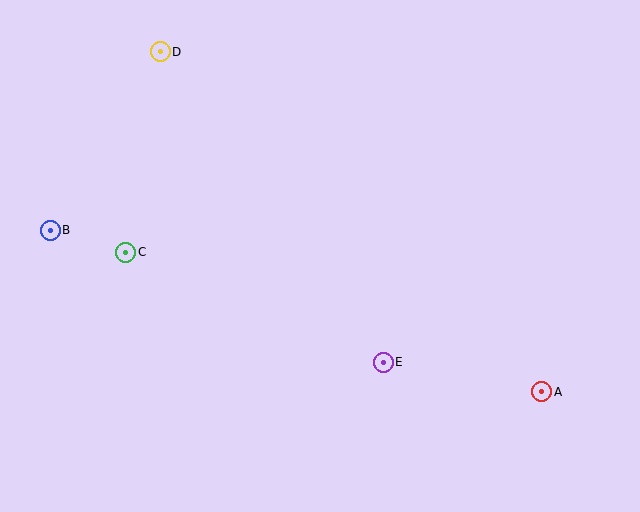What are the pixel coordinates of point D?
Point D is at (160, 52).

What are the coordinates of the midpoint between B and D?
The midpoint between B and D is at (105, 141).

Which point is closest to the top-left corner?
Point D is closest to the top-left corner.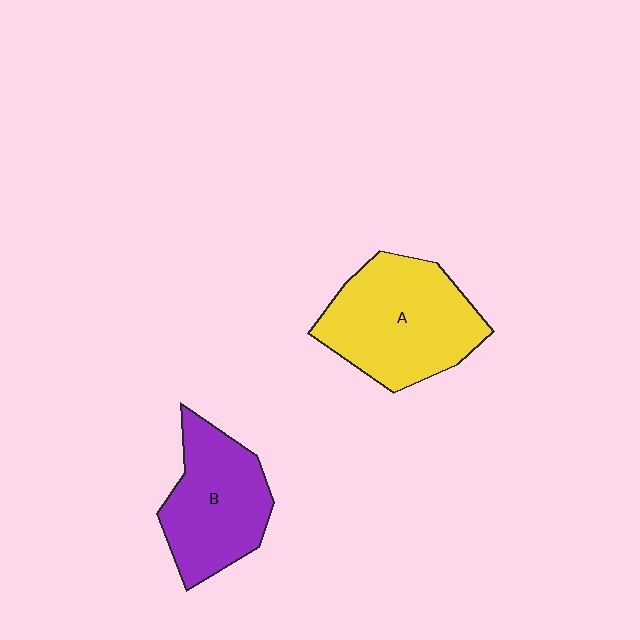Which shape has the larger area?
Shape A (yellow).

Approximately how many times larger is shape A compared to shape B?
Approximately 1.2 times.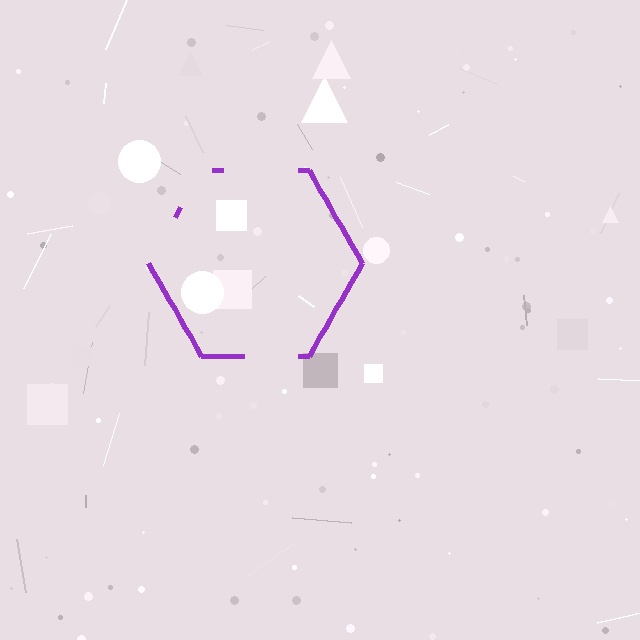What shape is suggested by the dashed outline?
The dashed outline suggests a hexagon.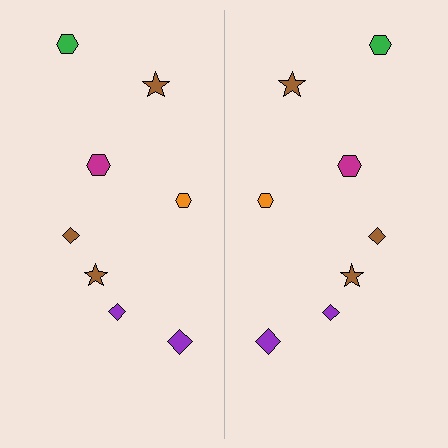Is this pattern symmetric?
Yes, this pattern has bilateral (reflection) symmetry.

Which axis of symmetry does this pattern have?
The pattern has a vertical axis of symmetry running through the center of the image.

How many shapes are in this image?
There are 16 shapes in this image.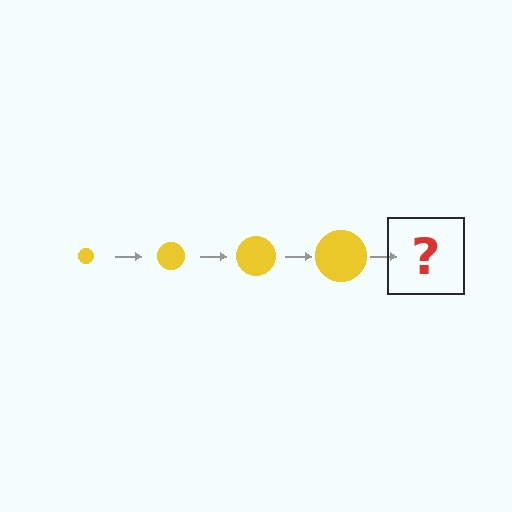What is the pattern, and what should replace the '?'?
The pattern is that the circle gets progressively larger each step. The '?' should be a yellow circle, larger than the previous one.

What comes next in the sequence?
The next element should be a yellow circle, larger than the previous one.